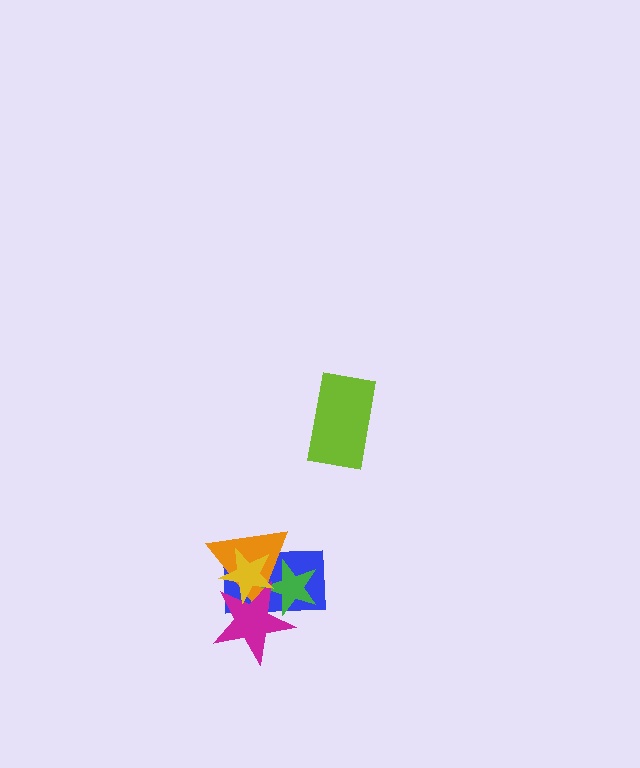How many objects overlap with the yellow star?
4 objects overlap with the yellow star.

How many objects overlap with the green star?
4 objects overlap with the green star.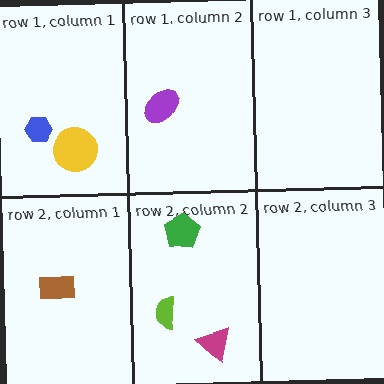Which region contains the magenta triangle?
The row 2, column 2 region.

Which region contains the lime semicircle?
The row 2, column 2 region.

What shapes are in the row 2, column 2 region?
The magenta triangle, the green pentagon, the lime semicircle.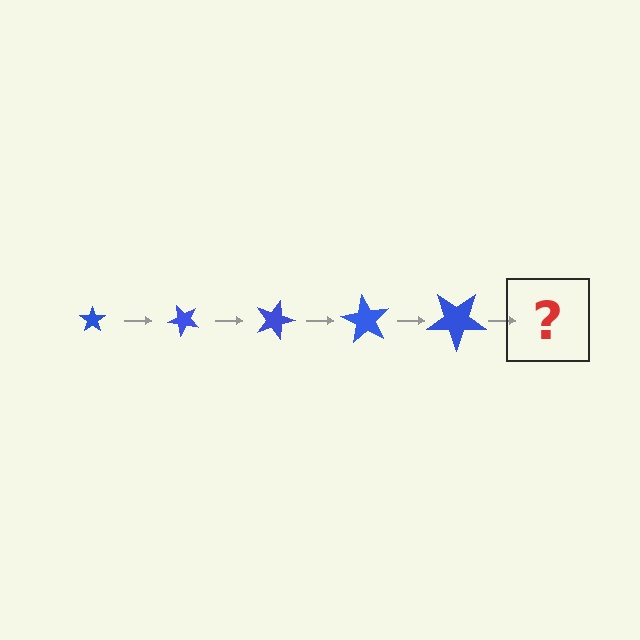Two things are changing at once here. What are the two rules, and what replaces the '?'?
The two rules are that the star grows larger each step and it rotates 45 degrees each step. The '?' should be a star, larger than the previous one and rotated 225 degrees from the start.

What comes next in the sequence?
The next element should be a star, larger than the previous one and rotated 225 degrees from the start.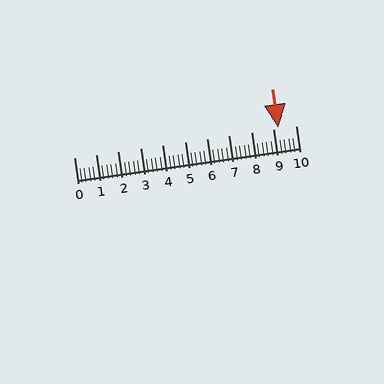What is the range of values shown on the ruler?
The ruler shows values from 0 to 10.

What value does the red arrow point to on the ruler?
The red arrow points to approximately 9.2.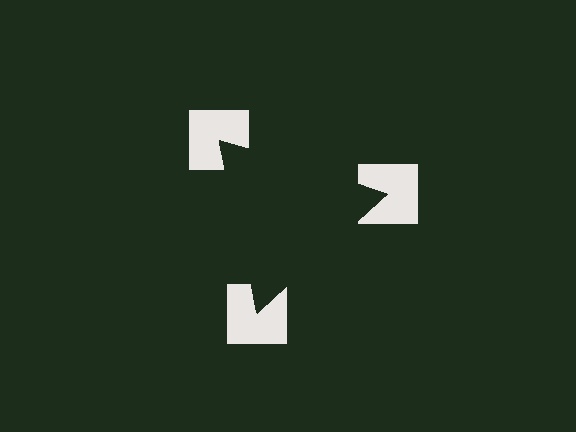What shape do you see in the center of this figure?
An illusory triangle — its edges are inferred from the aligned wedge cuts in the notched squares, not physically drawn.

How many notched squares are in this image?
There are 3 — one at each vertex of the illusory triangle.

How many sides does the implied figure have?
3 sides.